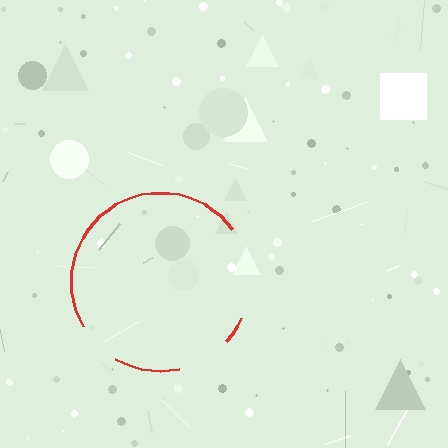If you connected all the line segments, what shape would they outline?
They would outline a circle.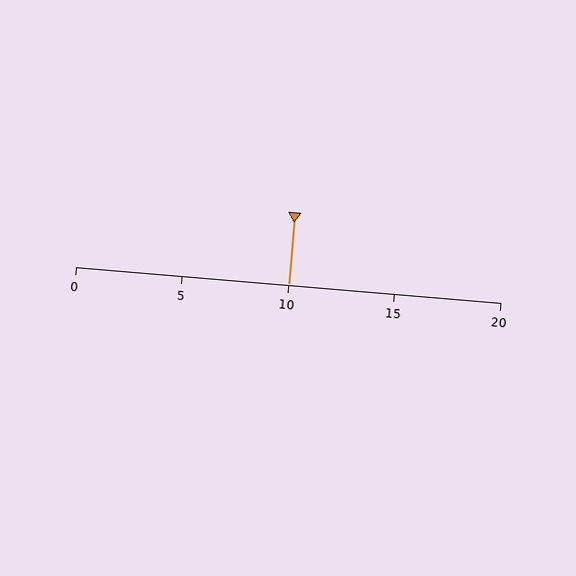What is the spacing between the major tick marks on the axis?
The major ticks are spaced 5 apart.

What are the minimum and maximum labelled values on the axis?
The axis runs from 0 to 20.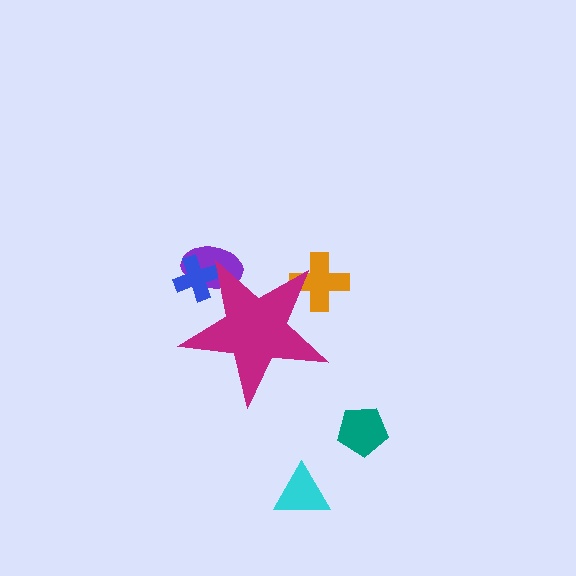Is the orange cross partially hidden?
Yes, the orange cross is partially hidden behind the magenta star.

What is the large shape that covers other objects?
A magenta star.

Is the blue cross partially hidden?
Yes, the blue cross is partially hidden behind the magenta star.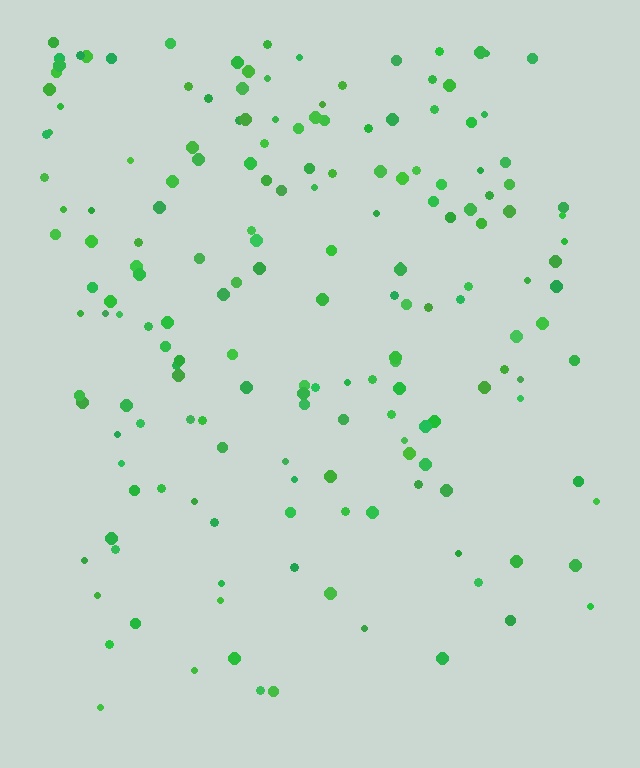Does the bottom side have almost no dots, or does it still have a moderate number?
Still a moderate number, just noticeably fewer than the top.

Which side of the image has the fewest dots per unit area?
The bottom.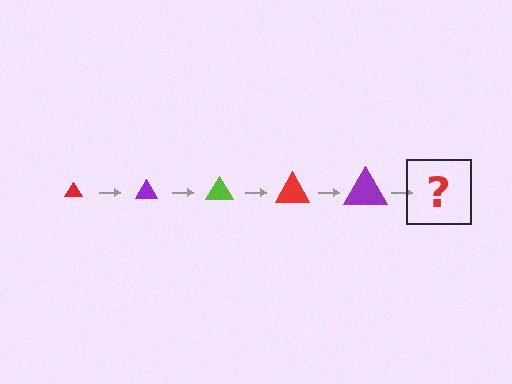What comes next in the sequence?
The next element should be a lime triangle, larger than the previous one.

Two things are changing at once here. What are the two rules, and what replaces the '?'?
The two rules are that the triangle grows larger each step and the color cycles through red, purple, and lime. The '?' should be a lime triangle, larger than the previous one.